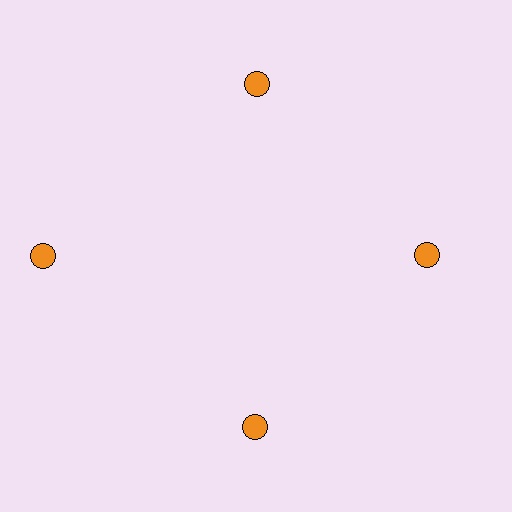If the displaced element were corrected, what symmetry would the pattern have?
It would have 4-fold rotational symmetry — the pattern would map onto itself every 90 degrees.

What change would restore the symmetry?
The symmetry would be restored by moving it inward, back onto the ring so that all 4 circles sit at equal angles and equal distance from the center.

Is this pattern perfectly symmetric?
No. The 4 orange circles are arranged in a ring, but one element near the 9 o'clock position is pushed outward from the center, breaking the 4-fold rotational symmetry.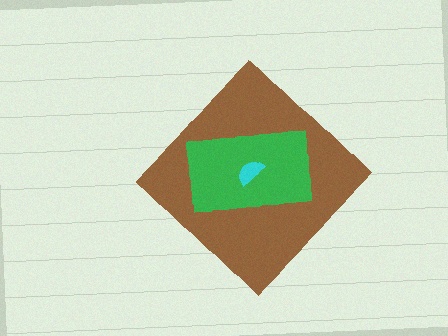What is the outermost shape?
The brown diamond.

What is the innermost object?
The cyan semicircle.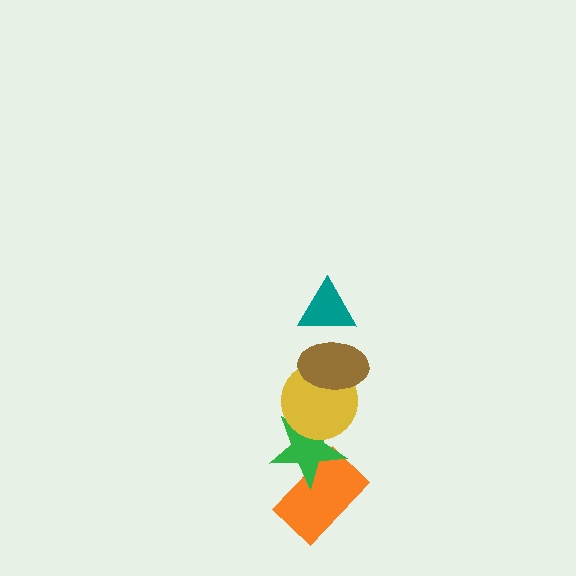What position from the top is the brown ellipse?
The brown ellipse is 2nd from the top.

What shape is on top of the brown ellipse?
The teal triangle is on top of the brown ellipse.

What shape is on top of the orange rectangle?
The green star is on top of the orange rectangle.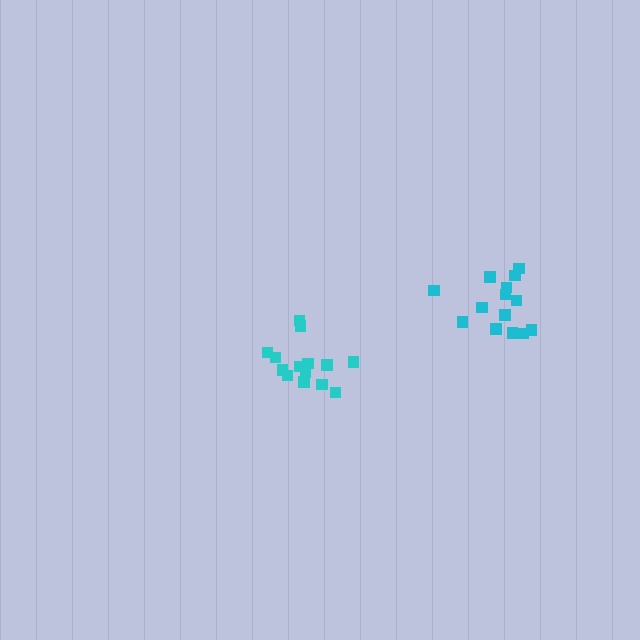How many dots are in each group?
Group 1: 14 dots, Group 2: 14 dots (28 total).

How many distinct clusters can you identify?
There are 2 distinct clusters.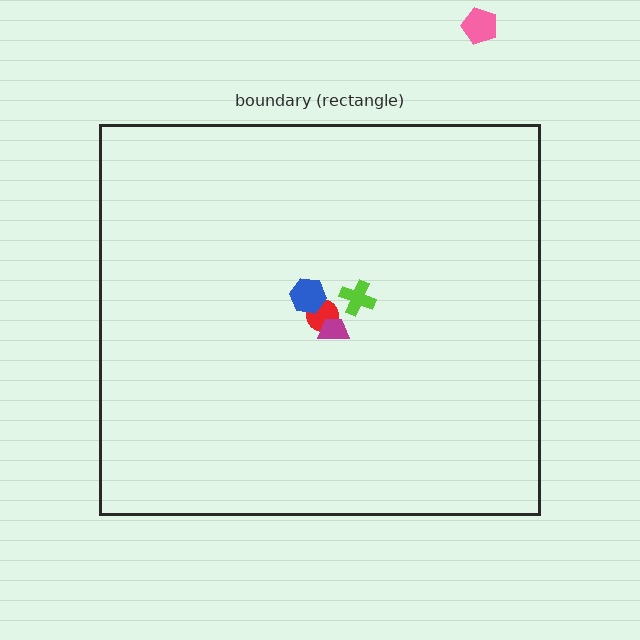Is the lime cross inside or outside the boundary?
Inside.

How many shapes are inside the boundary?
4 inside, 1 outside.